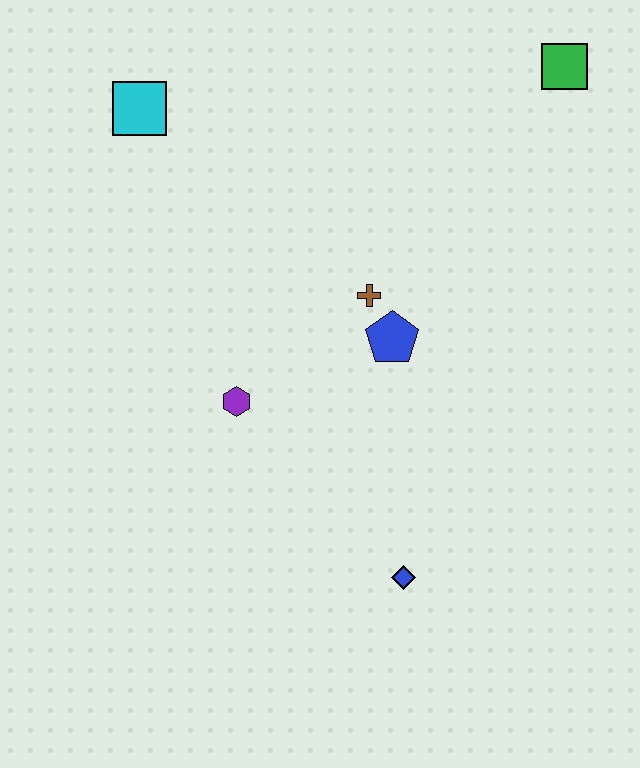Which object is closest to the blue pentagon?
The brown cross is closest to the blue pentagon.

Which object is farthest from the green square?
The blue diamond is farthest from the green square.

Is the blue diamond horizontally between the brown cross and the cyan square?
No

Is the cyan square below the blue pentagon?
No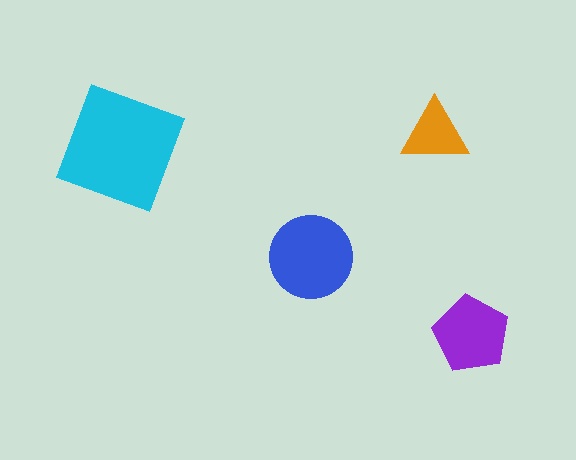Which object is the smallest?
The orange triangle.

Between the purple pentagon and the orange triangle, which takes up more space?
The purple pentagon.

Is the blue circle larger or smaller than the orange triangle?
Larger.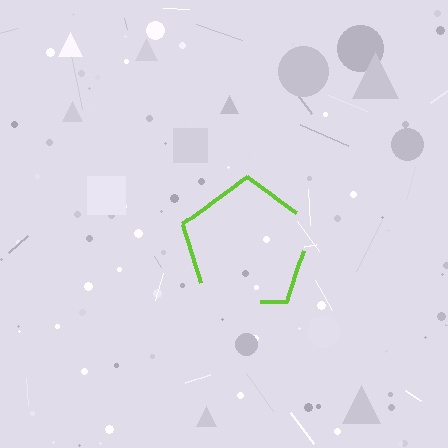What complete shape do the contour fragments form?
The contour fragments form a pentagon.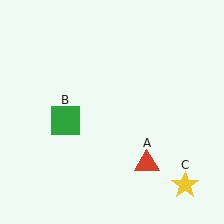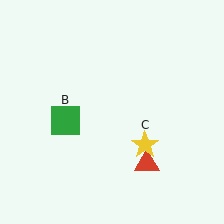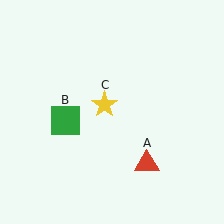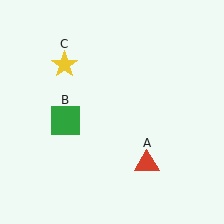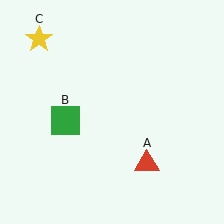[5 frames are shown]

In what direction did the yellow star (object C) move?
The yellow star (object C) moved up and to the left.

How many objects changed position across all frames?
1 object changed position: yellow star (object C).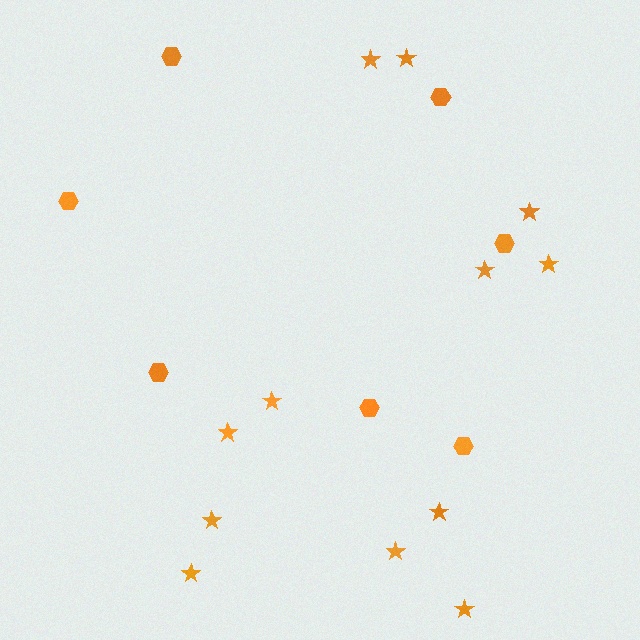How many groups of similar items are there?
There are 2 groups: one group of hexagons (7) and one group of stars (12).